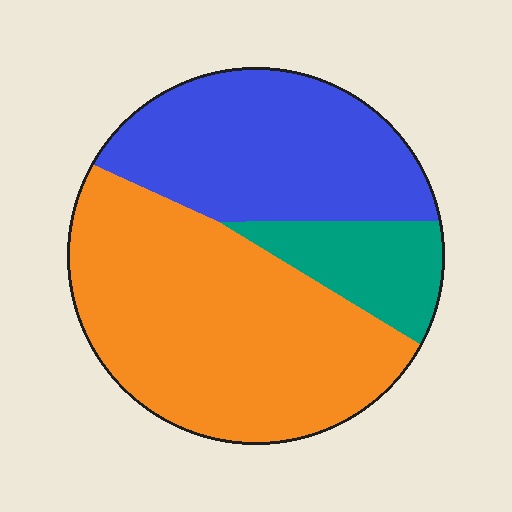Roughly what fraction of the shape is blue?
Blue covers about 35% of the shape.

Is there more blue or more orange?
Orange.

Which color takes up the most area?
Orange, at roughly 50%.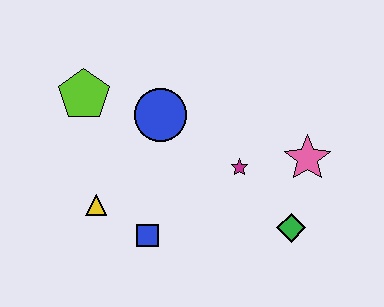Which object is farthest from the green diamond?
The lime pentagon is farthest from the green diamond.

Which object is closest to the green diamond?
The pink star is closest to the green diamond.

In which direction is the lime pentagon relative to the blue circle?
The lime pentagon is to the left of the blue circle.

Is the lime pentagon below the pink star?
No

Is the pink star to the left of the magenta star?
No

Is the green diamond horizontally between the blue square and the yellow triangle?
No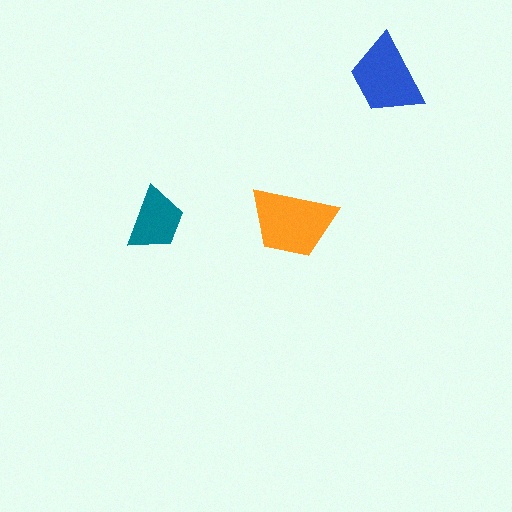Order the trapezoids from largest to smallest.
the orange one, the blue one, the teal one.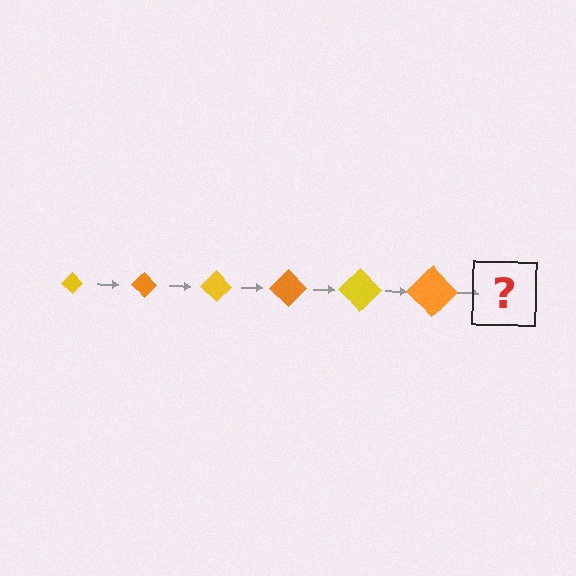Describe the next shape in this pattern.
It should be a yellow diamond, larger than the previous one.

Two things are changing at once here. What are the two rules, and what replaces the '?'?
The two rules are that the diamond grows larger each step and the color cycles through yellow and orange. The '?' should be a yellow diamond, larger than the previous one.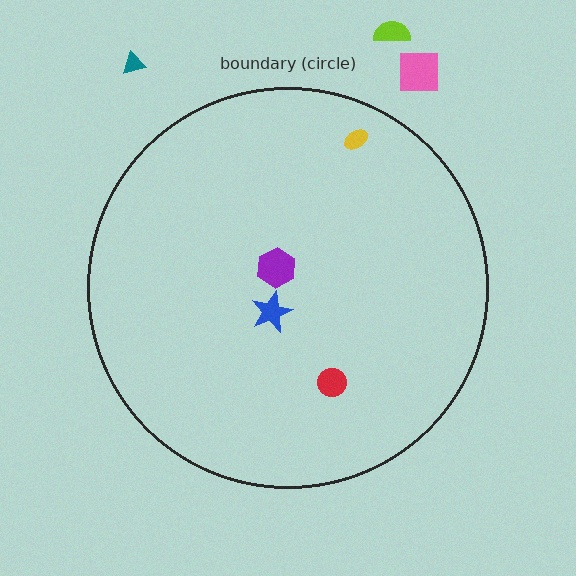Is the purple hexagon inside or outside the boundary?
Inside.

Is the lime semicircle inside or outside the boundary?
Outside.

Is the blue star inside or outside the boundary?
Inside.